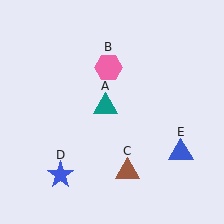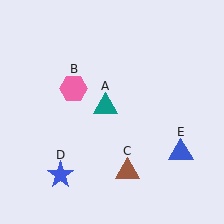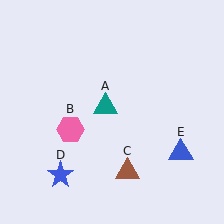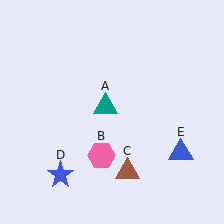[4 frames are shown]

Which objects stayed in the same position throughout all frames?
Teal triangle (object A) and brown triangle (object C) and blue star (object D) and blue triangle (object E) remained stationary.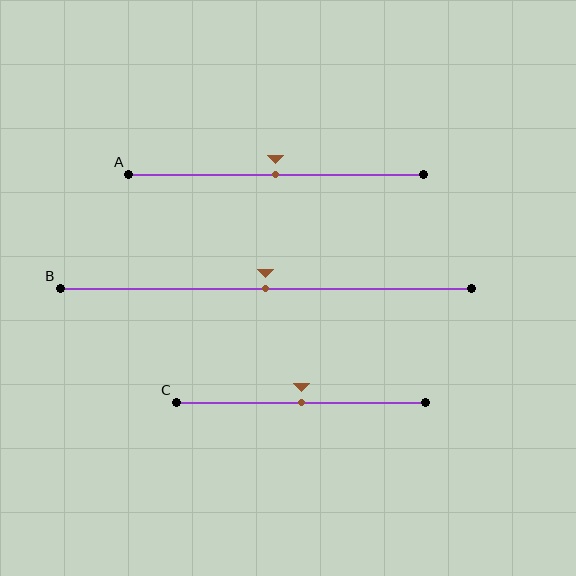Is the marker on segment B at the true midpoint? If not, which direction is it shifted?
Yes, the marker on segment B is at the true midpoint.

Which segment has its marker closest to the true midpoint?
Segment A has its marker closest to the true midpoint.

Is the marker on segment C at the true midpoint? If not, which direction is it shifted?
Yes, the marker on segment C is at the true midpoint.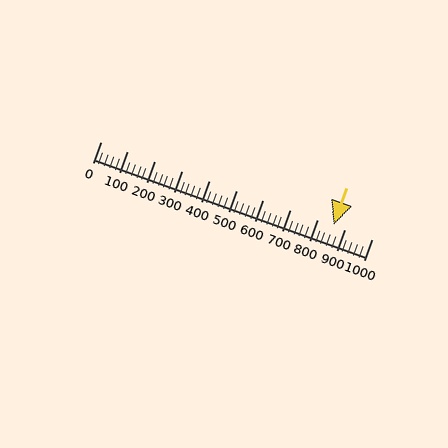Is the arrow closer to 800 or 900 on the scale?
The arrow is closer to 900.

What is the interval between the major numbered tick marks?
The major tick marks are spaced 100 units apart.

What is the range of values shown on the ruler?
The ruler shows values from 0 to 1000.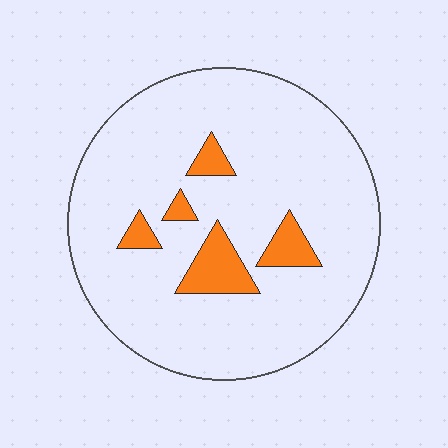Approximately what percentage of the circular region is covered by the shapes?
Approximately 10%.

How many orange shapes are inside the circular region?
5.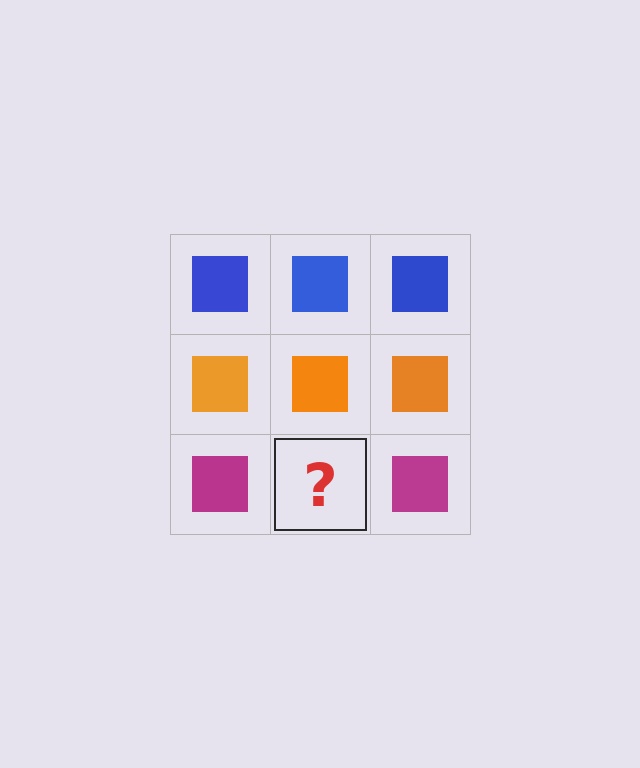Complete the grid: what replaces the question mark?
The question mark should be replaced with a magenta square.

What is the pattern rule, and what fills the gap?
The rule is that each row has a consistent color. The gap should be filled with a magenta square.